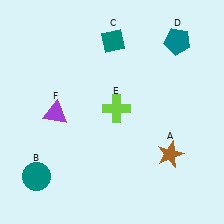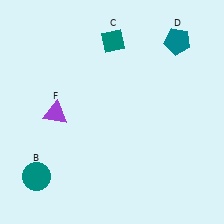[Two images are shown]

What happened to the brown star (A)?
The brown star (A) was removed in Image 2. It was in the bottom-right area of Image 1.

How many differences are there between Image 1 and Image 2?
There are 2 differences between the two images.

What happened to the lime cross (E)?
The lime cross (E) was removed in Image 2. It was in the top-right area of Image 1.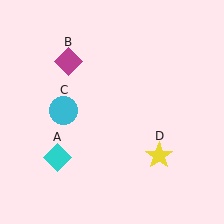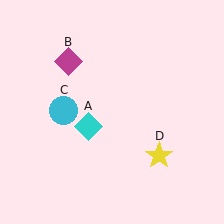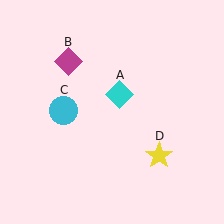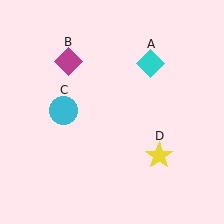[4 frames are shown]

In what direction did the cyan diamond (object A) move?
The cyan diamond (object A) moved up and to the right.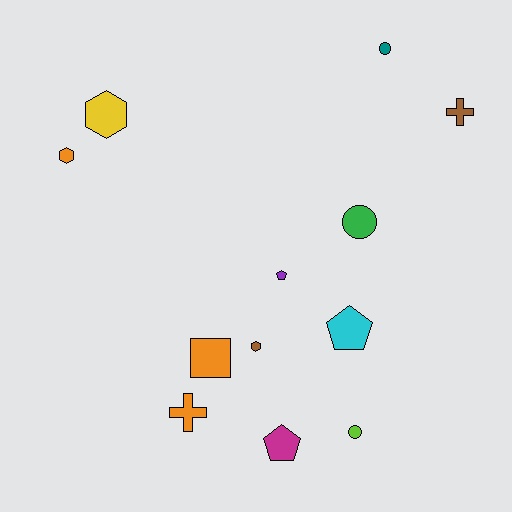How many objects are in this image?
There are 12 objects.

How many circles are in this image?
There are 3 circles.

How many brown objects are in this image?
There are 2 brown objects.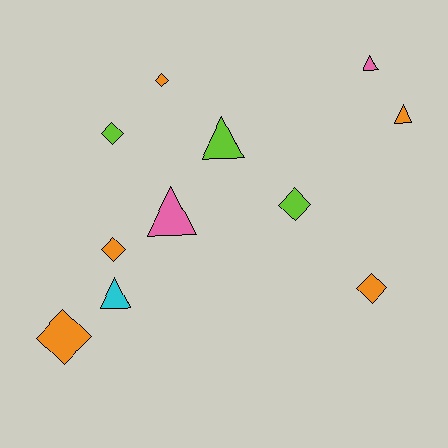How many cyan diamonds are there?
There are no cyan diamonds.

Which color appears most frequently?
Orange, with 5 objects.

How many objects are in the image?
There are 11 objects.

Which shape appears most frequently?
Diamond, with 6 objects.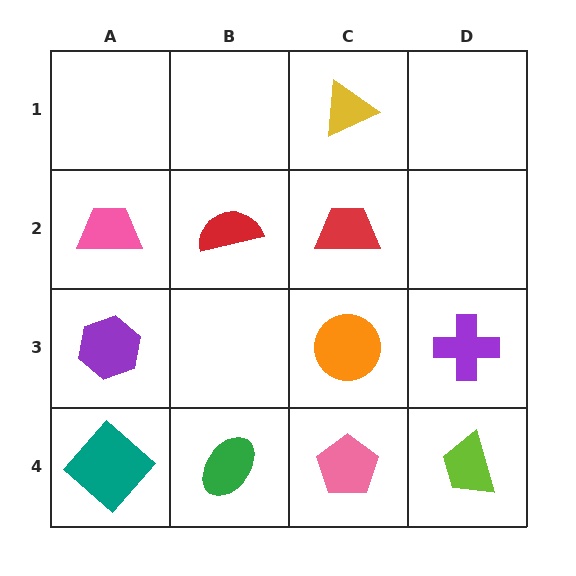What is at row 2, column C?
A red trapezoid.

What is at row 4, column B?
A green ellipse.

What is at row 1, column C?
A yellow triangle.